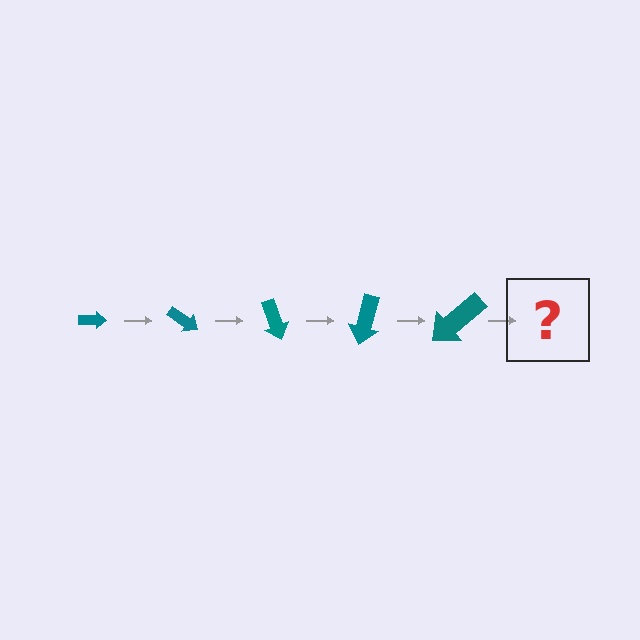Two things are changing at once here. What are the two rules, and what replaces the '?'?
The two rules are that the arrow grows larger each step and it rotates 35 degrees each step. The '?' should be an arrow, larger than the previous one and rotated 175 degrees from the start.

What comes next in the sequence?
The next element should be an arrow, larger than the previous one and rotated 175 degrees from the start.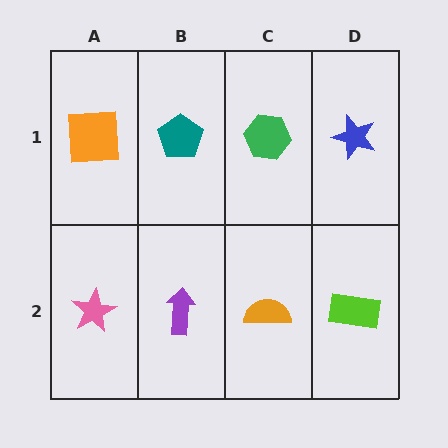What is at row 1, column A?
An orange square.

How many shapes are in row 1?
4 shapes.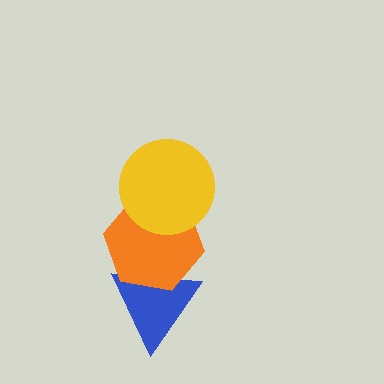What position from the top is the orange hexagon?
The orange hexagon is 2nd from the top.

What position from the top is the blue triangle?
The blue triangle is 3rd from the top.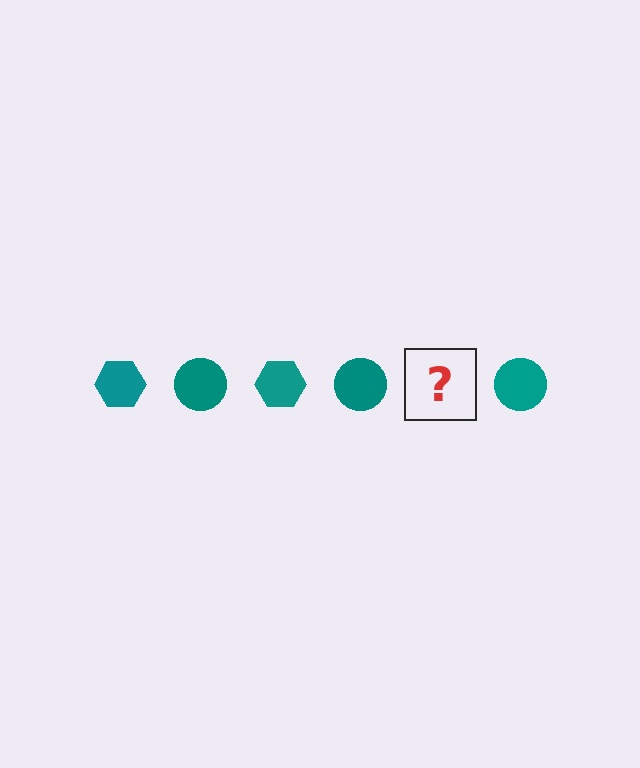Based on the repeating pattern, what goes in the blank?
The blank should be a teal hexagon.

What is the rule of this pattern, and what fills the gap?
The rule is that the pattern cycles through hexagon, circle shapes in teal. The gap should be filled with a teal hexagon.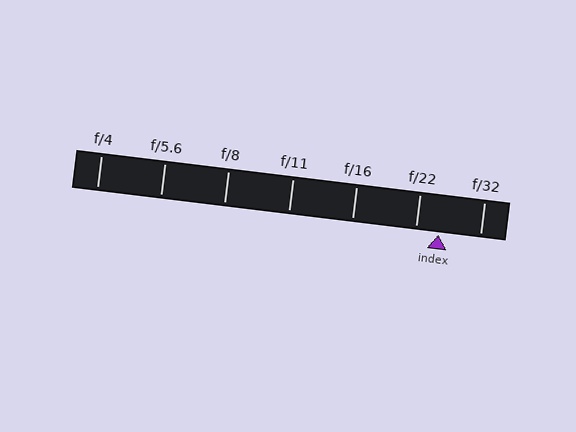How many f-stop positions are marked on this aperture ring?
There are 7 f-stop positions marked.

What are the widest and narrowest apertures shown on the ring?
The widest aperture shown is f/4 and the narrowest is f/32.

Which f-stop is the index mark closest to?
The index mark is closest to f/22.